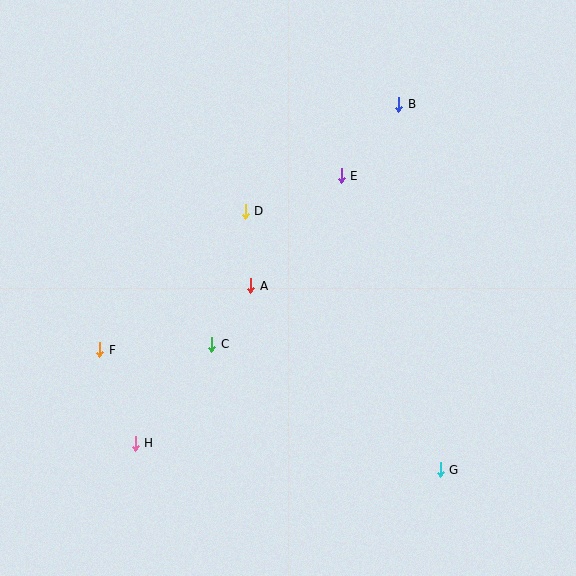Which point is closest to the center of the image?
Point A at (251, 286) is closest to the center.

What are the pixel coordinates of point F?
Point F is at (100, 350).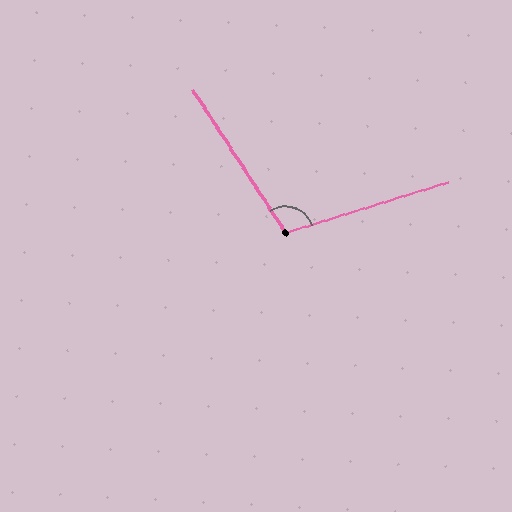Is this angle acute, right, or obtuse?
It is obtuse.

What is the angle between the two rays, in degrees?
Approximately 106 degrees.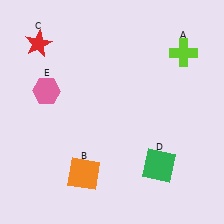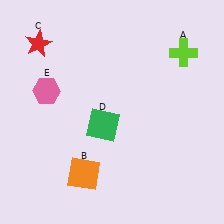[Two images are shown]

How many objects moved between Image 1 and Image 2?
1 object moved between the two images.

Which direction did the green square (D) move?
The green square (D) moved left.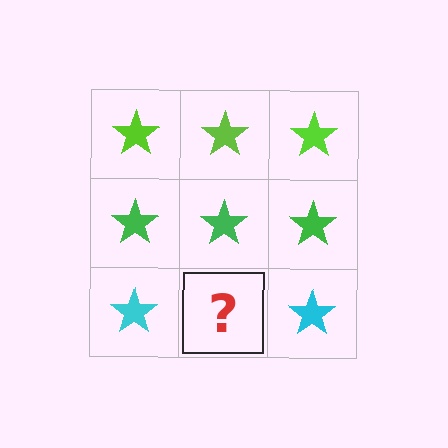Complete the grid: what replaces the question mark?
The question mark should be replaced with a cyan star.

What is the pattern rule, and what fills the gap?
The rule is that each row has a consistent color. The gap should be filled with a cyan star.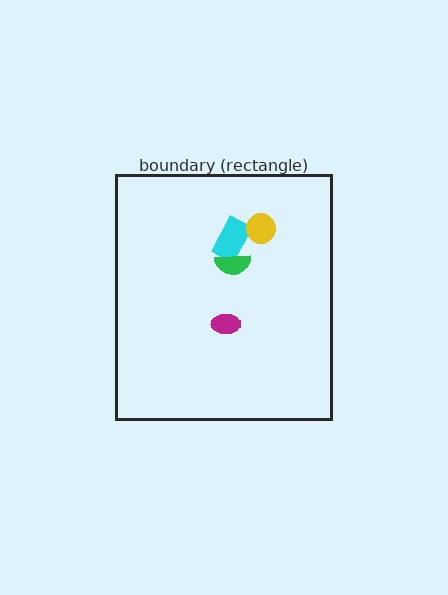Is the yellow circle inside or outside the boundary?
Inside.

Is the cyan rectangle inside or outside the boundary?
Inside.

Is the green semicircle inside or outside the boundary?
Inside.